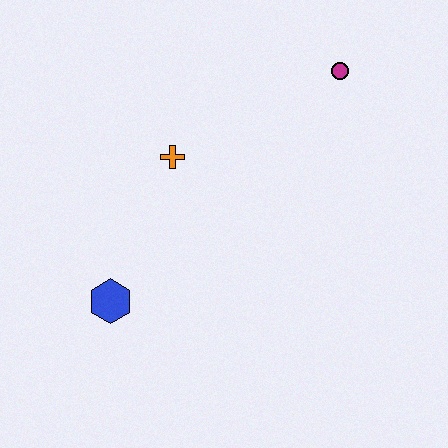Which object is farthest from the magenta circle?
The blue hexagon is farthest from the magenta circle.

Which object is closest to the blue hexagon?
The orange cross is closest to the blue hexagon.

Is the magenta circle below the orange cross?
No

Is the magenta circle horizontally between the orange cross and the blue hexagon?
No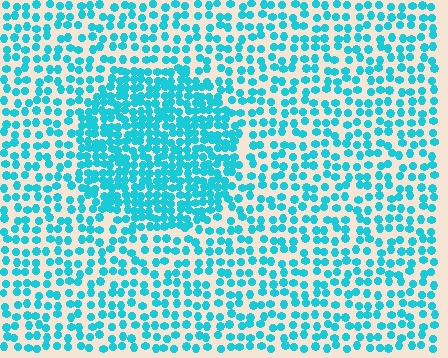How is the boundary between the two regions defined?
The boundary is defined by a change in element density (approximately 1.9x ratio). All elements are the same color, size, and shape.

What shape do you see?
I see a circle.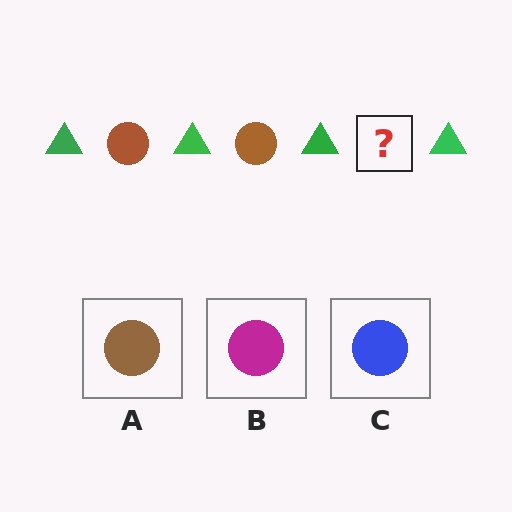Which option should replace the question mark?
Option A.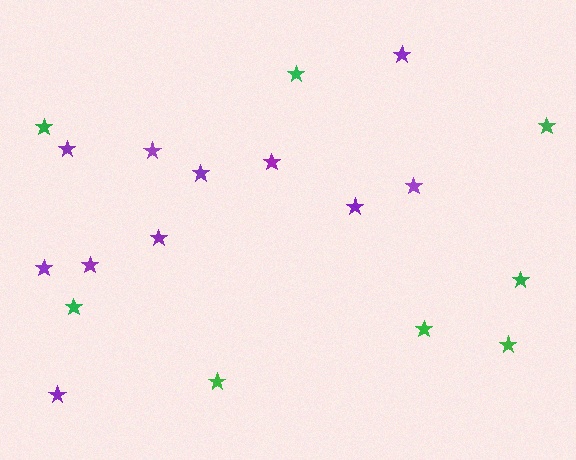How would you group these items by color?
There are 2 groups: one group of green stars (8) and one group of purple stars (11).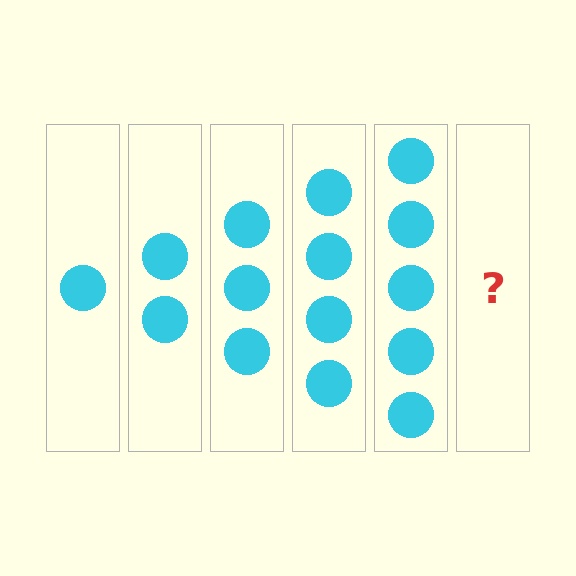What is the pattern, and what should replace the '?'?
The pattern is that each step adds one more circle. The '?' should be 6 circles.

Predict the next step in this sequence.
The next step is 6 circles.